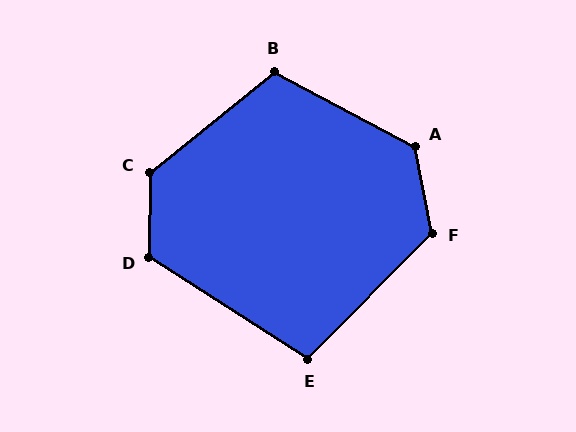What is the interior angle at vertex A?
Approximately 129 degrees (obtuse).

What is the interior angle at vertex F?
Approximately 124 degrees (obtuse).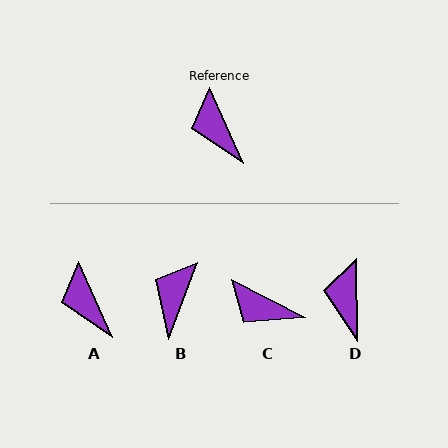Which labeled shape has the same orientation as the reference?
A.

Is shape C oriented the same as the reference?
No, it is off by about 38 degrees.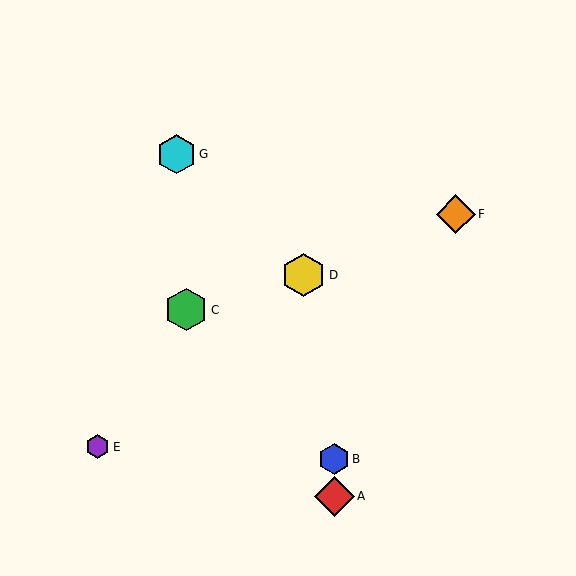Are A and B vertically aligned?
Yes, both are at x≈334.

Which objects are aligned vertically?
Objects A, B are aligned vertically.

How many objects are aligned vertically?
2 objects (A, B) are aligned vertically.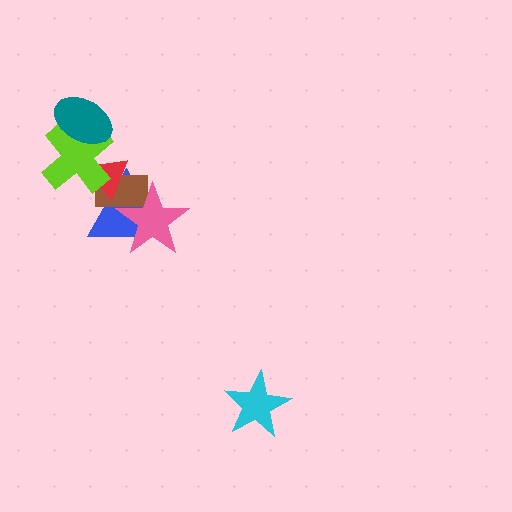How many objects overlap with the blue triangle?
3 objects overlap with the blue triangle.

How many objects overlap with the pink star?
2 objects overlap with the pink star.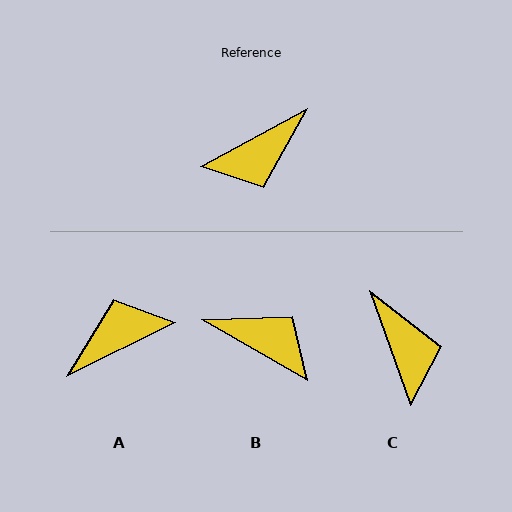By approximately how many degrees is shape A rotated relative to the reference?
Approximately 178 degrees counter-clockwise.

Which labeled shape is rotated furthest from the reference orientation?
A, about 178 degrees away.